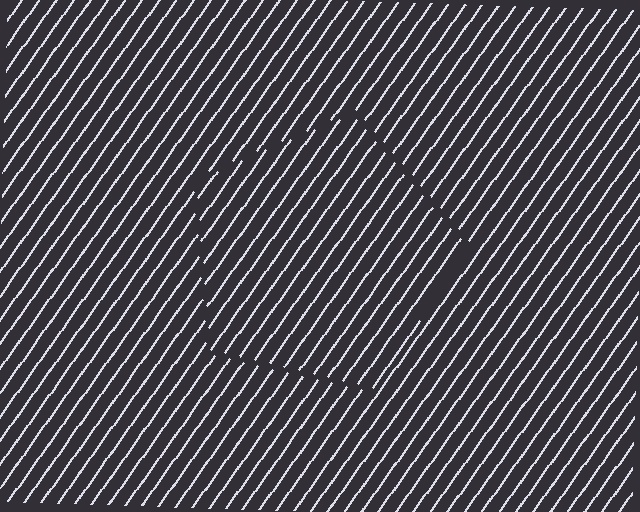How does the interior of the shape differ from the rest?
The interior of the shape contains the same grating, shifted by half a period — the contour is defined by the phase discontinuity where line-ends from the inner and outer gratings abut.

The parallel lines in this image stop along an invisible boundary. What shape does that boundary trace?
An illusory pentagon. The interior of the shape contains the same grating, shifted by half a period — the contour is defined by the phase discontinuity where line-ends from the inner and outer gratings abut.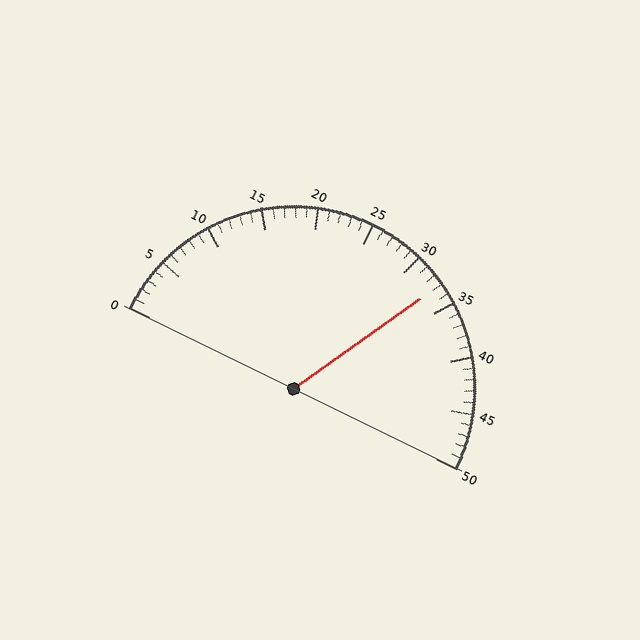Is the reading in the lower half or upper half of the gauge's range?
The reading is in the upper half of the range (0 to 50).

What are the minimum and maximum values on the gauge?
The gauge ranges from 0 to 50.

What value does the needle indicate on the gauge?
The needle indicates approximately 33.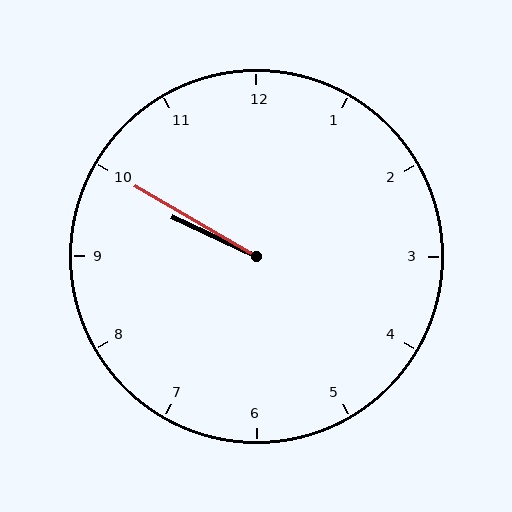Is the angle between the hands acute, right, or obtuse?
It is acute.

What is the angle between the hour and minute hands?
Approximately 5 degrees.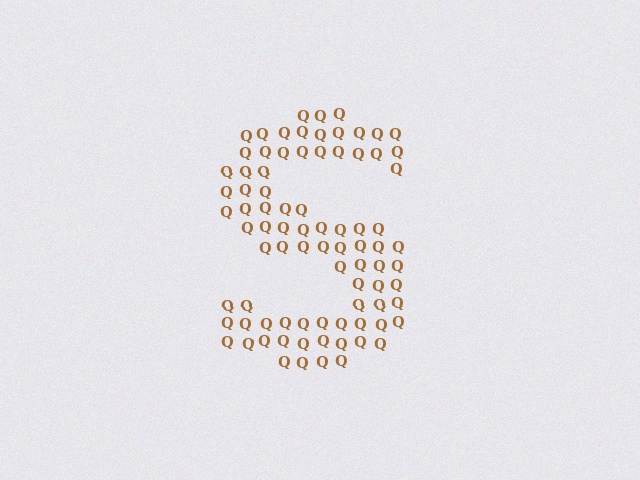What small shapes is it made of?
It is made of small letter Q's.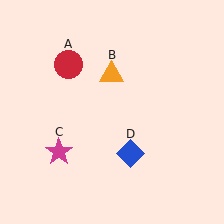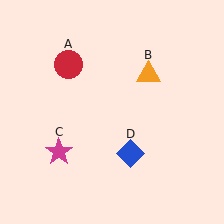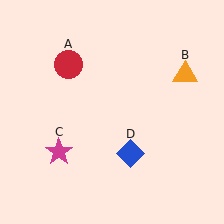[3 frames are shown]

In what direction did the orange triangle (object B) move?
The orange triangle (object B) moved right.